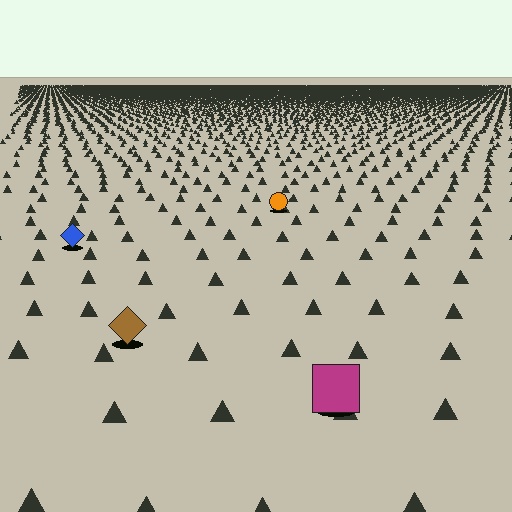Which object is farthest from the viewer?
The orange circle is farthest from the viewer. It appears smaller and the ground texture around it is denser.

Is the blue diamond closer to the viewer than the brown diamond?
No. The brown diamond is closer — you can tell from the texture gradient: the ground texture is coarser near it.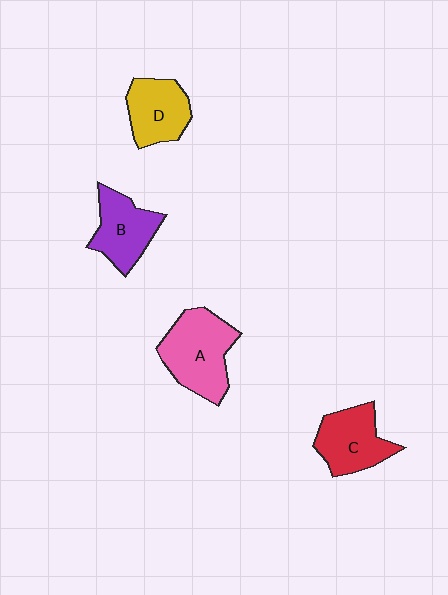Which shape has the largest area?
Shape A (pink).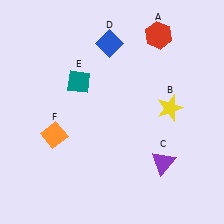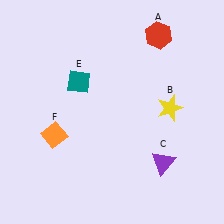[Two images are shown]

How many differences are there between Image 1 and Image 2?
There is 1 difference between the two images.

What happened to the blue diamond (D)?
The blue diamond (D) was removed in Image 2. It was in the top-left area of Image 1.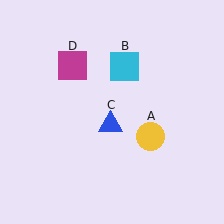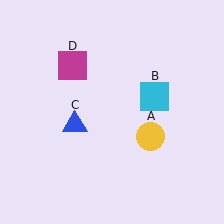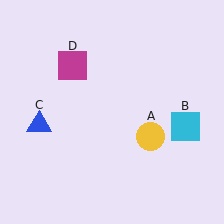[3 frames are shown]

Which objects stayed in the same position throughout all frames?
Yellow circle (object A) and magenta square (object D) remained stationary.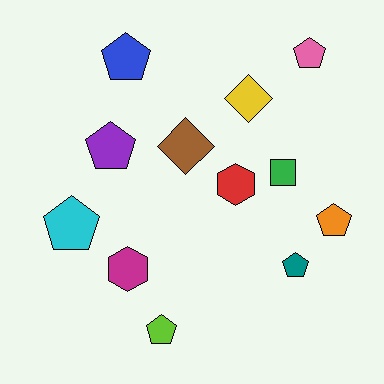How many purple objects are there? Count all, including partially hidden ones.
There is 1 purple object.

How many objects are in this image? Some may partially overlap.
There are 12 objects.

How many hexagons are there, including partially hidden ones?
There are 2 hexagons.